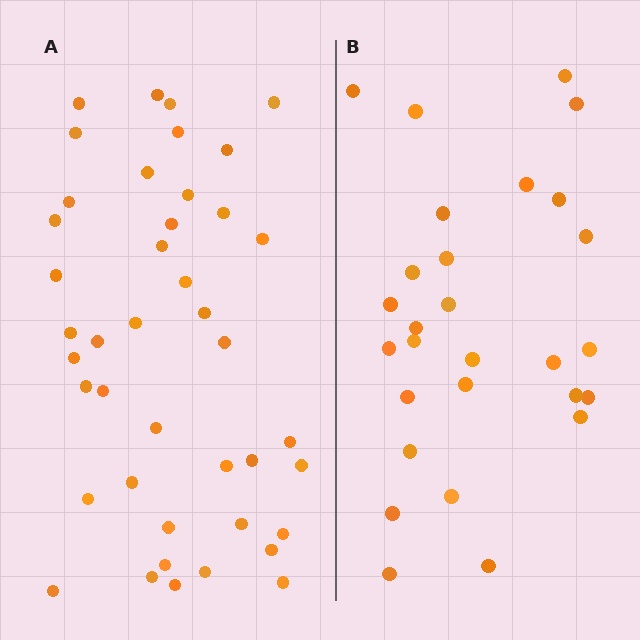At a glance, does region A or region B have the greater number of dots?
Region A (the left region) has more dots.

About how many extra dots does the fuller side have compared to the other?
Region A has approximately 15 more dots than region B.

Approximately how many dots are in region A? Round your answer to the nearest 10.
About 40 dots. (The exact count is 42, which rounds to 40.)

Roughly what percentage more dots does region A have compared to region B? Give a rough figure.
About 50% more.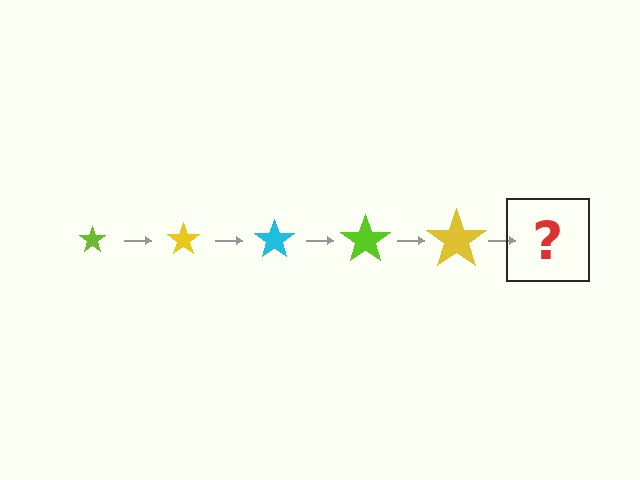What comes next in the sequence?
The next element should be a cyan star, larger than the previous one.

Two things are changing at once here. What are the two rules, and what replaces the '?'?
The two rules are that the star grows larger each step and the color cycles through lime, yellow, and cyan. The '?' should be a cyan star, larger than the previous one.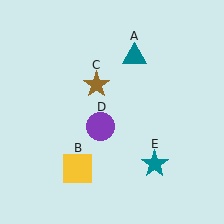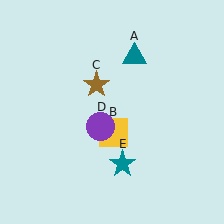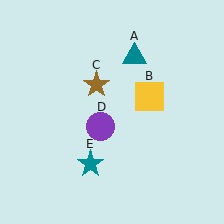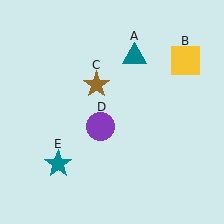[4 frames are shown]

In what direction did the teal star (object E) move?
The teal star (object E) moved left.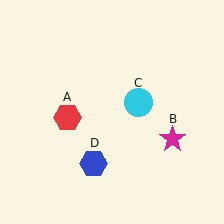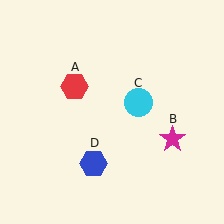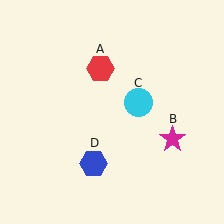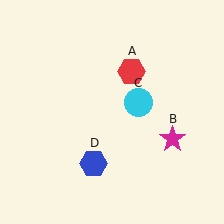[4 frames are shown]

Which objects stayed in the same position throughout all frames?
Magenta star (object B) and cyan circle (object C) and blue hexagon (object D) remained stationary.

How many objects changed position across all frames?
1 object changed position: red hexagon (object A).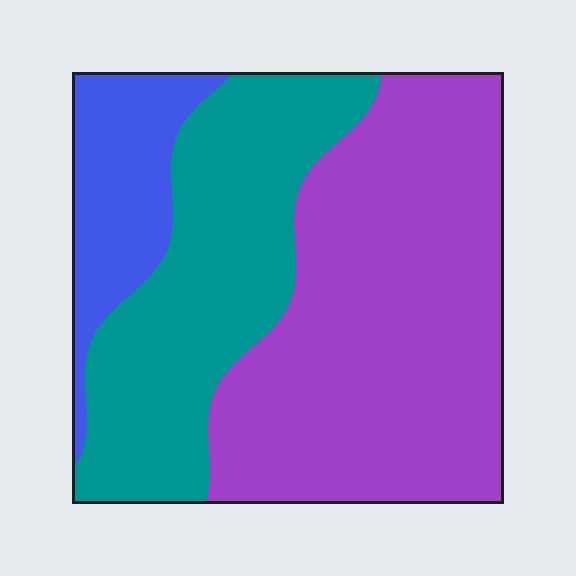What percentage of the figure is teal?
Teal takes up about one third (1/3) of the figure.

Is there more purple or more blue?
Purple.